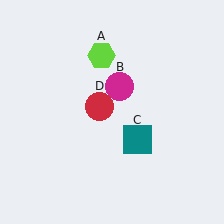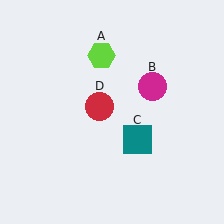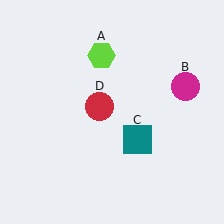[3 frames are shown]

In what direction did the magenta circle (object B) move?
The magenta circle (object B) moved right.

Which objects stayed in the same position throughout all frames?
Lime hexagon (object A) and teal square (object C) and red circle (object D) remained stationary.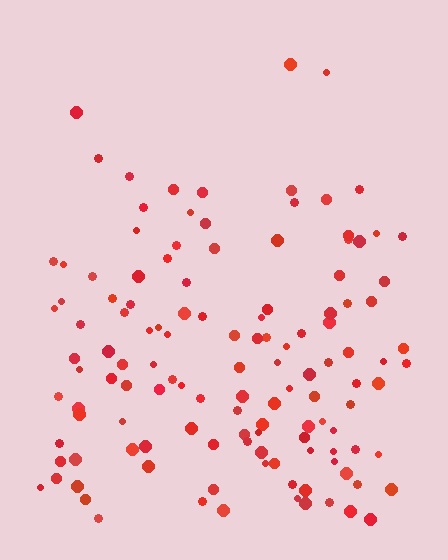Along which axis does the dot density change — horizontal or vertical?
Vertical.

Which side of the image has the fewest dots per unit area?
The top.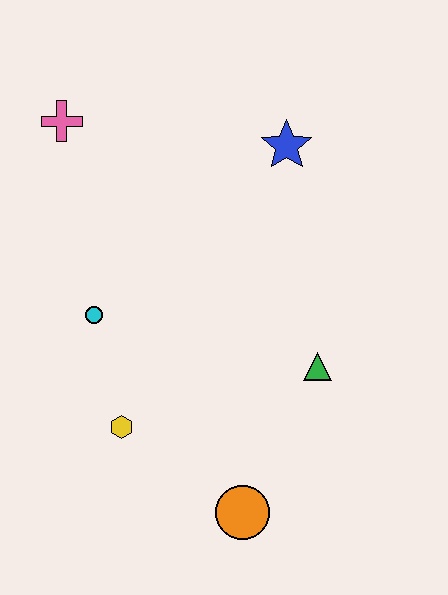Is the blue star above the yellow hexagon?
Yes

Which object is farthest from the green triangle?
The pink cross is farthest from the green triangle.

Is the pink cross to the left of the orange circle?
Yes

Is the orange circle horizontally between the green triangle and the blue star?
No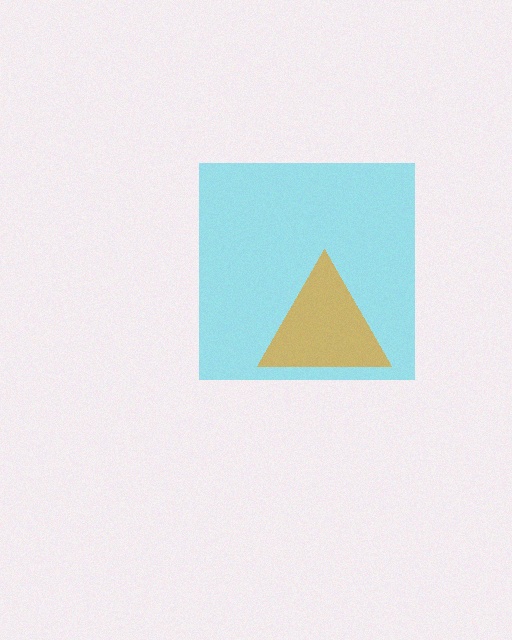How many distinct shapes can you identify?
There are 2 distinct shapes: a cyan square, an orange triangle.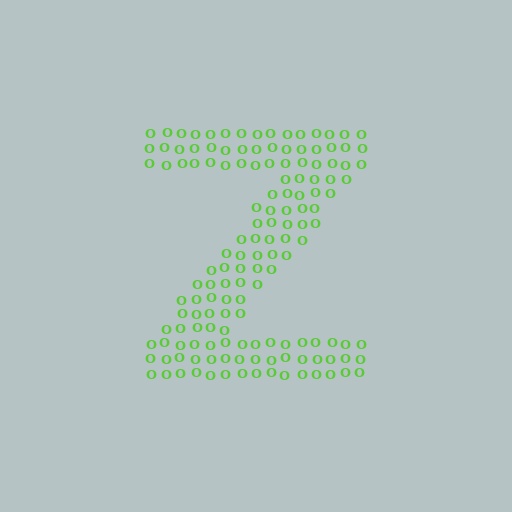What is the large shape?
The large shape is the letter Z.